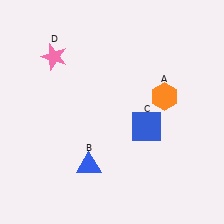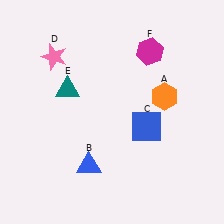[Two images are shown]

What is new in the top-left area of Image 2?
A teal triangle (E) was added in the top-left area of Image 2.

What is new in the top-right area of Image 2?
A magenta hexagon (F) was added in the top-right area of Image 2.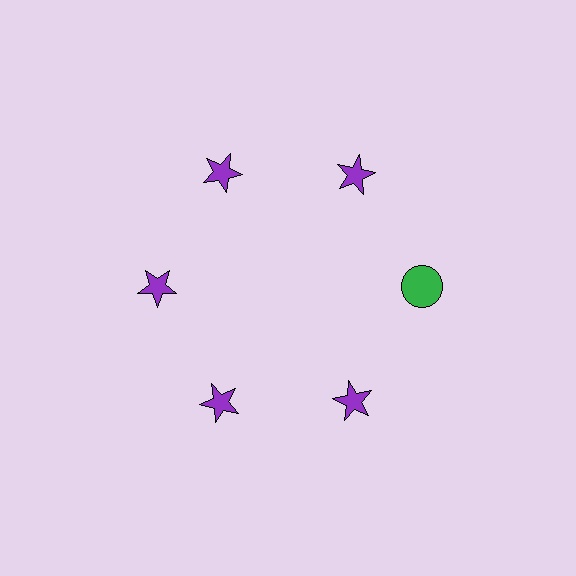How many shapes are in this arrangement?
There are 6 shapes arranged in a ring pattern.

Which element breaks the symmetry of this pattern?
The green circle at roughly the 3 o'clock position breaks the symmetry. All other shapes are purple stars.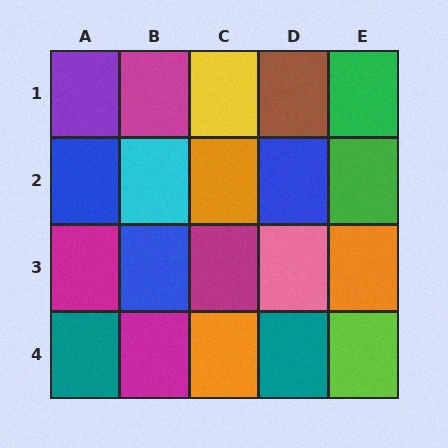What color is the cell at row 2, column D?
Blue.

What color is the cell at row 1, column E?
Green.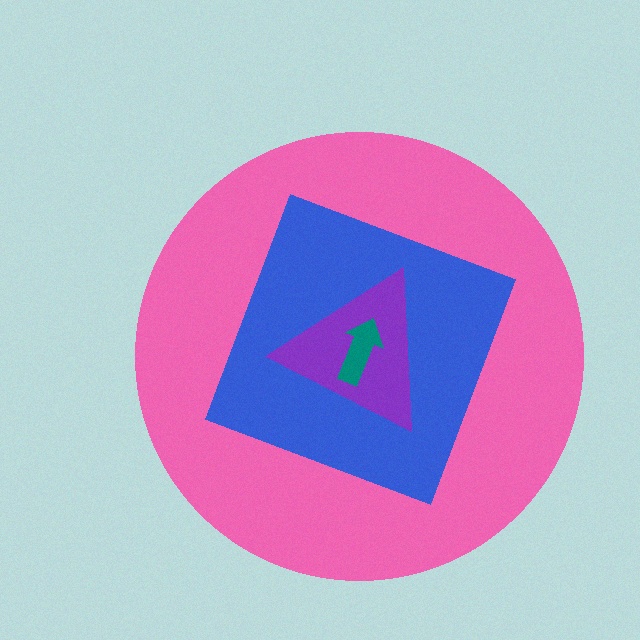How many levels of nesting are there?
4.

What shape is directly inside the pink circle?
The blue diamond.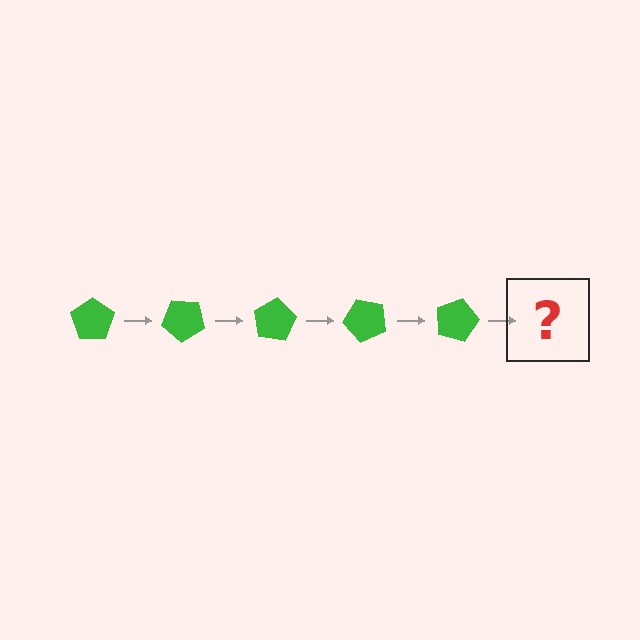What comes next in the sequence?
The next element should be a green pentagon rotated 200 degrees.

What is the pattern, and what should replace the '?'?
The pattern is that the pentagon rotates 40 degrees each step. The '?' should be a green pentagon rotated 200 degrees.